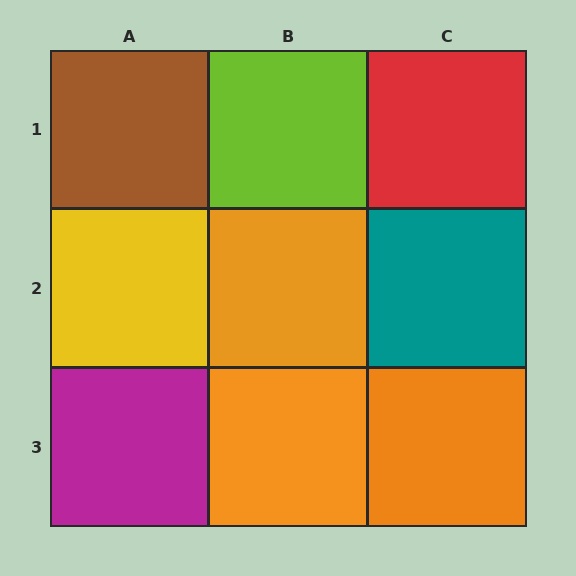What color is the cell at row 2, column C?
Teal.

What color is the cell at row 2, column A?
Yellow.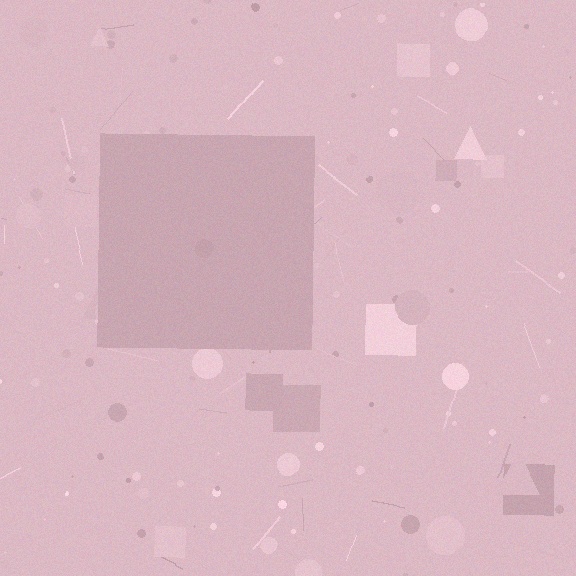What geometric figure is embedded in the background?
A square is embedded in the background.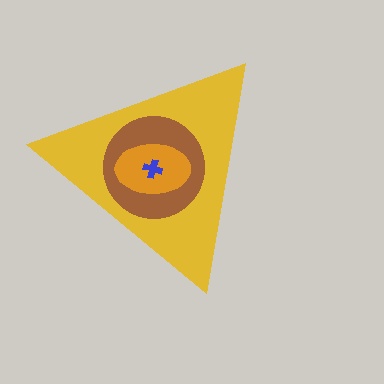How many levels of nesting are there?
4.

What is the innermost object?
The blue cross.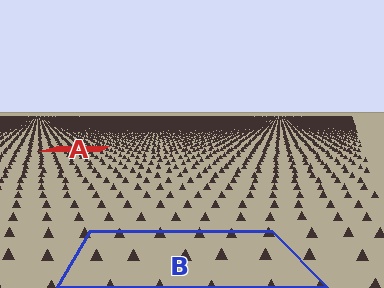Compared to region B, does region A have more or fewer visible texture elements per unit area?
Region A has more texture elements per unit area — they are packed more densely because it is farther away.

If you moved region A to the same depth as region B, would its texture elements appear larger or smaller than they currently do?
They would appear larger. At a closer depth, the same texture elements are projected at a bigger on-screen size.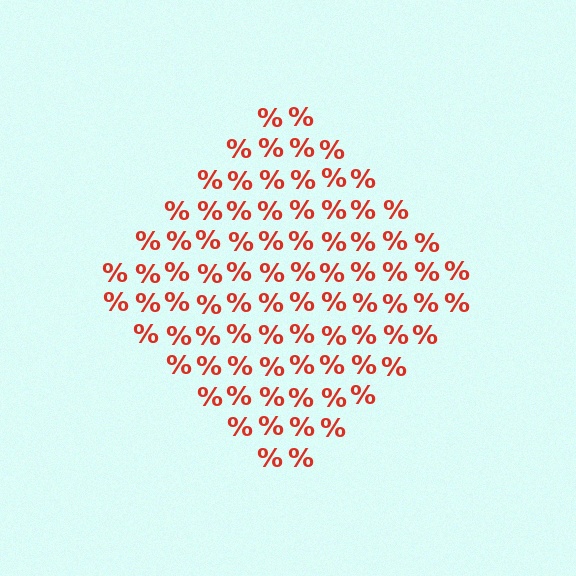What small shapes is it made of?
It is made of small percent signs.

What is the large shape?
The large shape is a diamond.